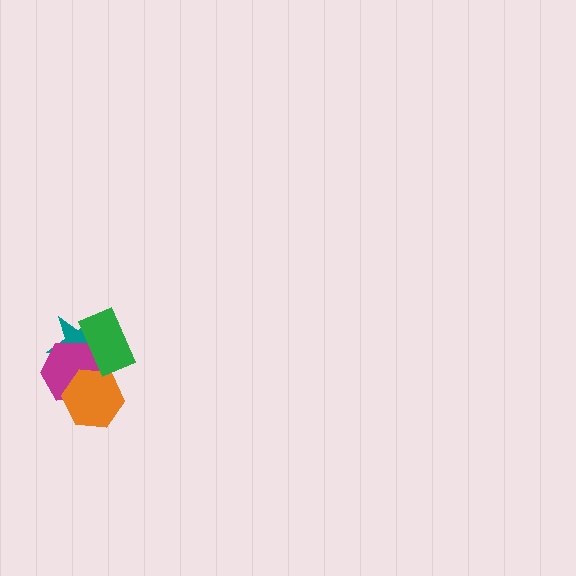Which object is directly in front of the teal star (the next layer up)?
The magenta hexagon is directly in front of the teal star.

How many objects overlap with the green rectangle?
2 objects overlap with the green rectangle.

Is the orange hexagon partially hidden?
No, no other shape covers it.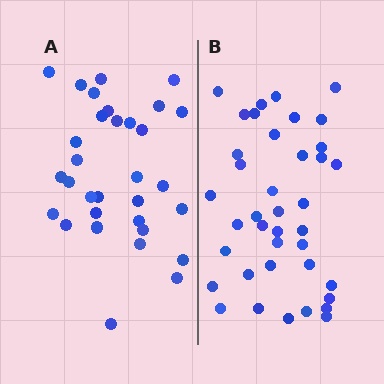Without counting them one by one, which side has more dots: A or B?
Region B (the right region) has more dots.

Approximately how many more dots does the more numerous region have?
Region B has roughly 8 or so more dots than region A.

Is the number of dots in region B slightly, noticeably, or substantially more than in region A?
Region B has only slightly more — the two regions are fairly close. The ratio is roughly 1.2 to 1.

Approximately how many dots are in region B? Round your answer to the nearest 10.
About 40 dots. (The exact count is 39, which rounds to 40.)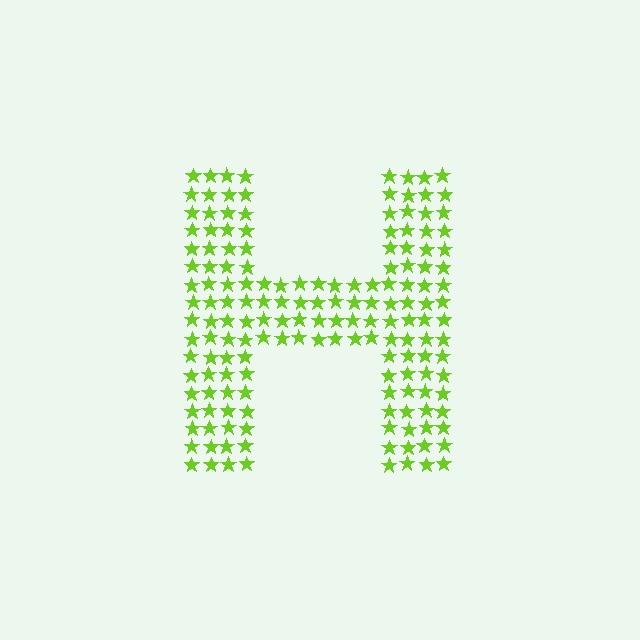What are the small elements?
The small elements are stars.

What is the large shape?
The large shape is the letter H.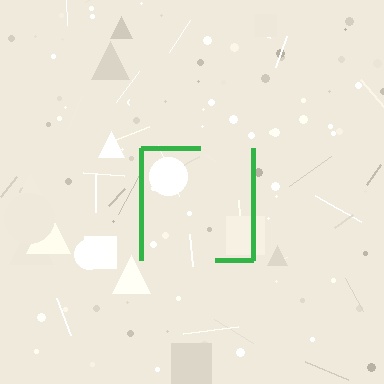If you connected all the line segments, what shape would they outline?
They would outline a square.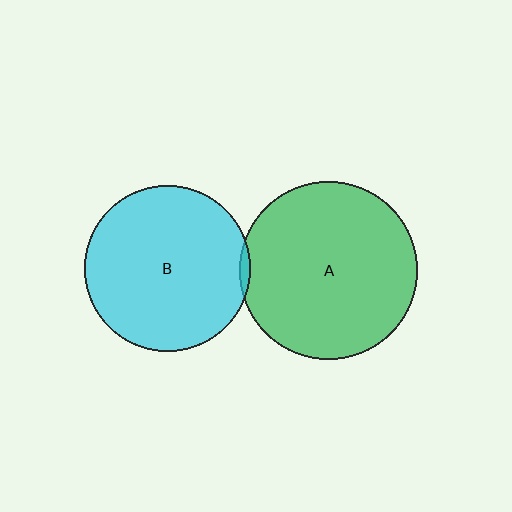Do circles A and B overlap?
Yes.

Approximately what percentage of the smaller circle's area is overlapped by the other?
Approximately 5%.